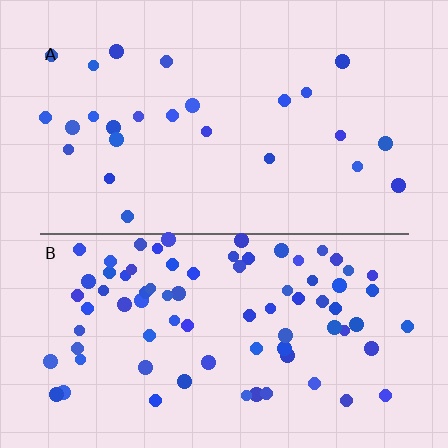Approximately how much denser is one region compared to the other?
Approximately 3.1× — region B over region A.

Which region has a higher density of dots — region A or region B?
B (the bottom).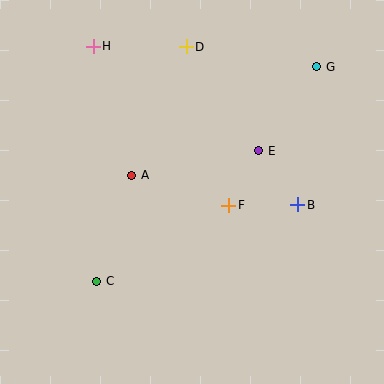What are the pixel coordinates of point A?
Point A is at (132, 176).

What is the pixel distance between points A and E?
The distance between A and E is 130 pixels.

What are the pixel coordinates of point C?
Point C is at (97, 281).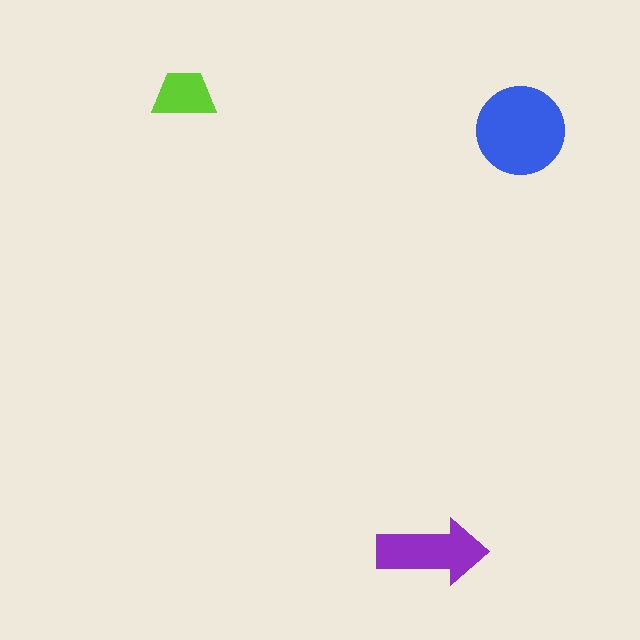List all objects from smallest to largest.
The lime trapezoid, the purple arrow, the blue circle.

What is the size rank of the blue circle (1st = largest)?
1st.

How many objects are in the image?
There are 3 objects in the image.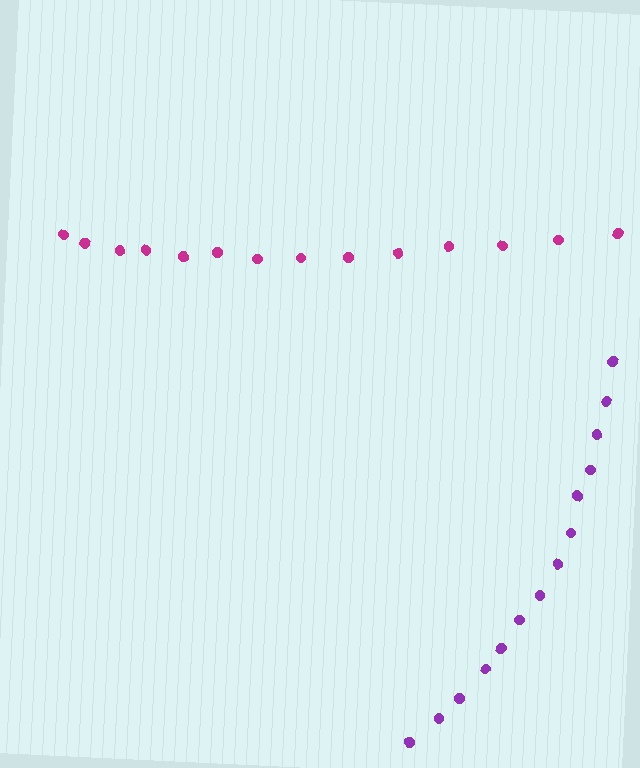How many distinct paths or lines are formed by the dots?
There are 2 distinct paths.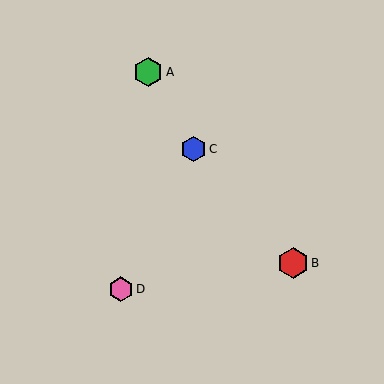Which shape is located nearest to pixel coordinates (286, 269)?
The red hexagon (labeled B) at (293, 263) is nearest to that location.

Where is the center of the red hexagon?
The center of the red hexagon is at (293, 263).